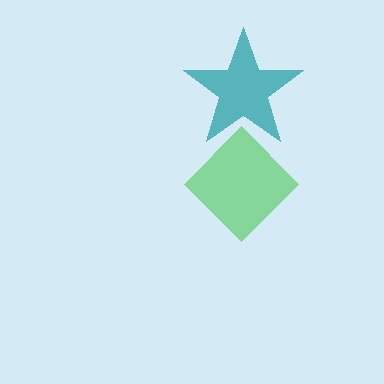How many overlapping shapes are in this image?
There are 2 overlapping shapes in the image.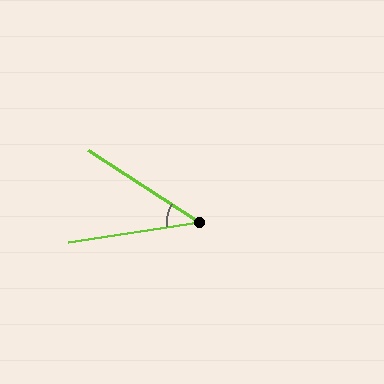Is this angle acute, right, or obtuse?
It is acute.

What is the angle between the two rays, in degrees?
Approximately 42 degrees.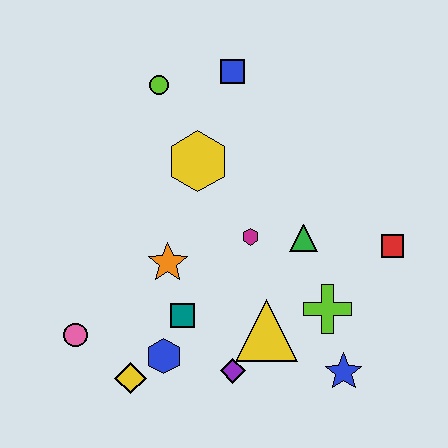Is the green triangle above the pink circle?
Yes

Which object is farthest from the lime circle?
The blue star is farthest from the lime circle.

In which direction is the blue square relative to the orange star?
The blue square is above the orange star.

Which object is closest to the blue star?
The lime cross is closest to the blue star.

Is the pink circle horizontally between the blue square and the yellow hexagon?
No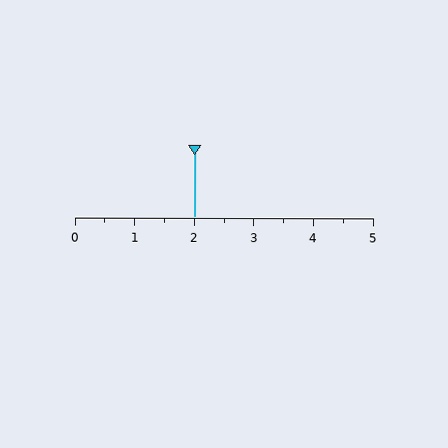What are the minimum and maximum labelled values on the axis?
The axis runs from 0 to 5.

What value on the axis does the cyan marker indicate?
The marker indicates approximately 2.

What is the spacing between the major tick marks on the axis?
The major ticks are spaced 1 apart.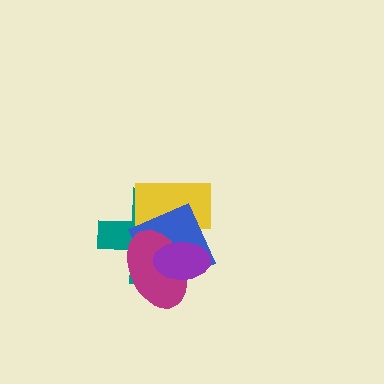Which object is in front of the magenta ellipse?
The purple ellipse is in front of the magenta ellipse.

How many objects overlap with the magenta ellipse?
4 objects overlap with the magenta ellipse.